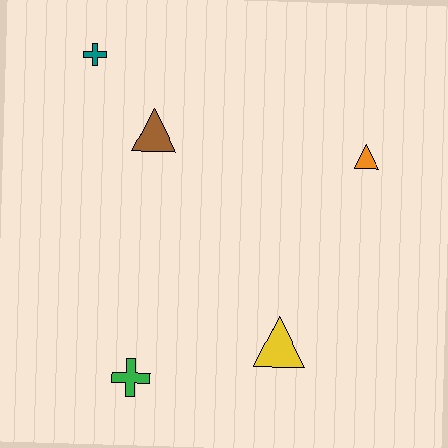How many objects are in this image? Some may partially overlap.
There are 5 objects.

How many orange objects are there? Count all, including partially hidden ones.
There is 1 orange object.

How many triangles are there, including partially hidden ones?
There are 3 triangles.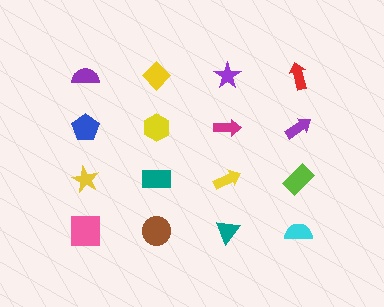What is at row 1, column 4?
A red arrow.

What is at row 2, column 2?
A yellow hexagon.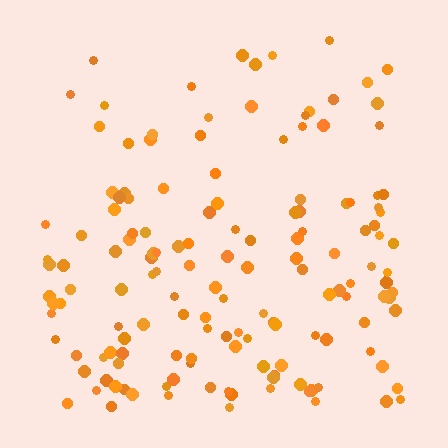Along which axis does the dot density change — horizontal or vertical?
Vertical.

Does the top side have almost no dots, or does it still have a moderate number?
Still a moderate number, just noticeably fewer than the bottom.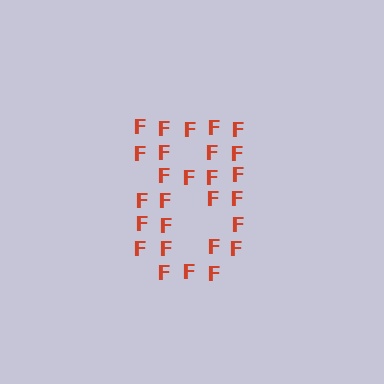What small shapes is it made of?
It is made of small letter F's.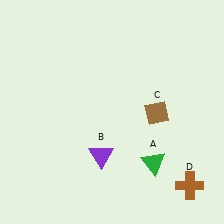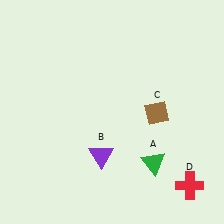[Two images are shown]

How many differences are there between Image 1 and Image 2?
There is 1 difference between the two images.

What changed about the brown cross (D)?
In Image 1, D is brown. In Image 2, it changed to red.